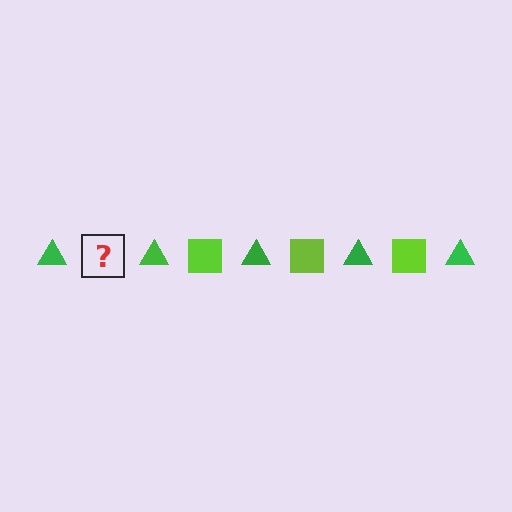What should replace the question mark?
The question mark should be replaced with a lime square.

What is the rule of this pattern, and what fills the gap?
The rule is that the pattern alternates between green triangle and lime square. The gap should be filled with a lime square.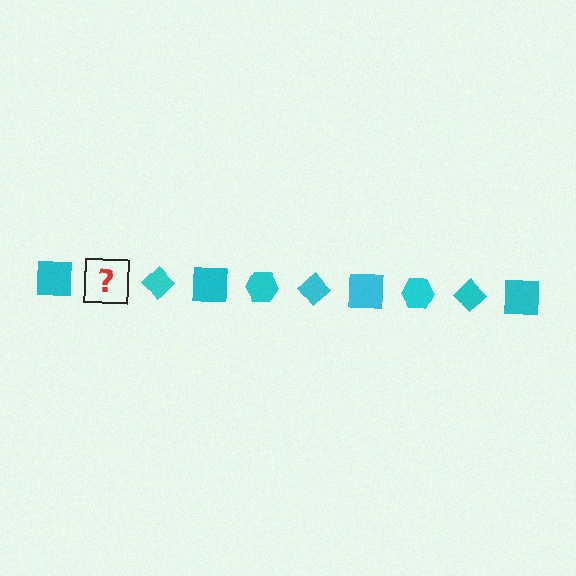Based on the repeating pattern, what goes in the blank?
The blank should be a cyan hexagon.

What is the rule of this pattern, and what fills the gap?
The rule is that the pattern cycles through square, hexagon, diamond shapes in cyan. The gap should be filled with a cyan hexagon.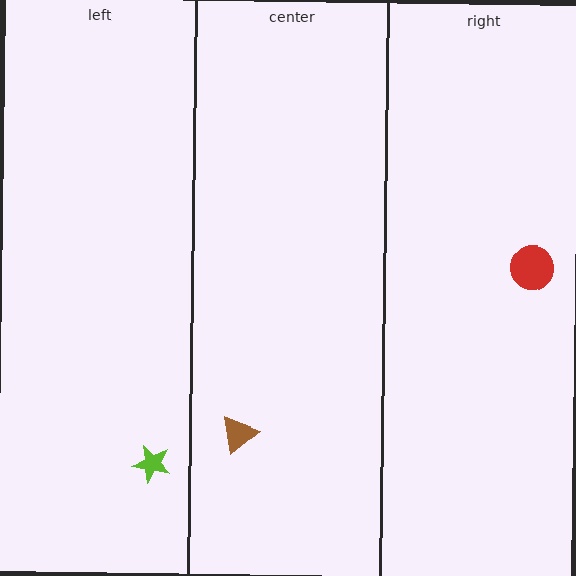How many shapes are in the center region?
1.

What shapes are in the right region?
The red circle.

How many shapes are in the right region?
1.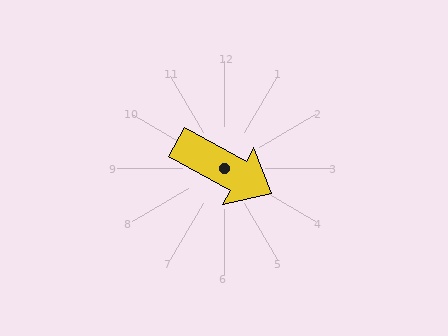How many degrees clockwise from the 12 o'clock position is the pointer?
Approximately 118 degrees.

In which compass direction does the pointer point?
Southeast.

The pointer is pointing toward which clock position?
Roughly 4 o'clock.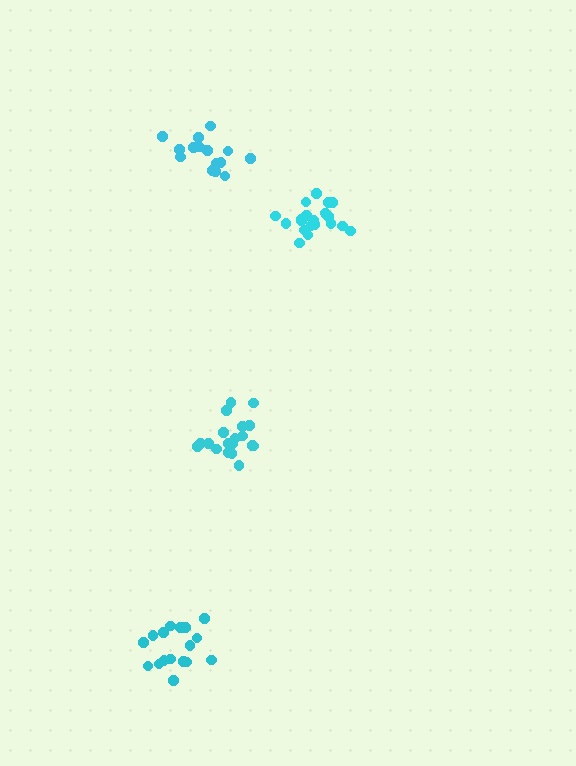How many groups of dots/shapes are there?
There are 4 groups.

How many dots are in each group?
Group 1: 21 dots, Group 2: 19 dots, Group 3: 15 dots, Group 4: 17 dots (72 total).